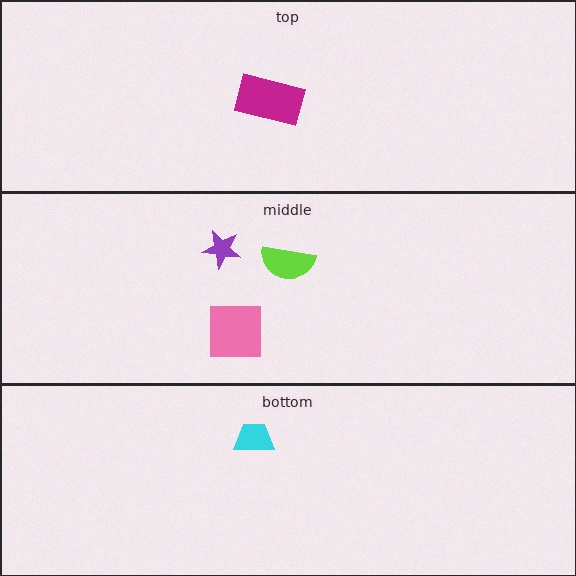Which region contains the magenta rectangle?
The top region.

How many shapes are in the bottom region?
1.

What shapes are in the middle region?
The lime semicircle, the purple star, the pink square.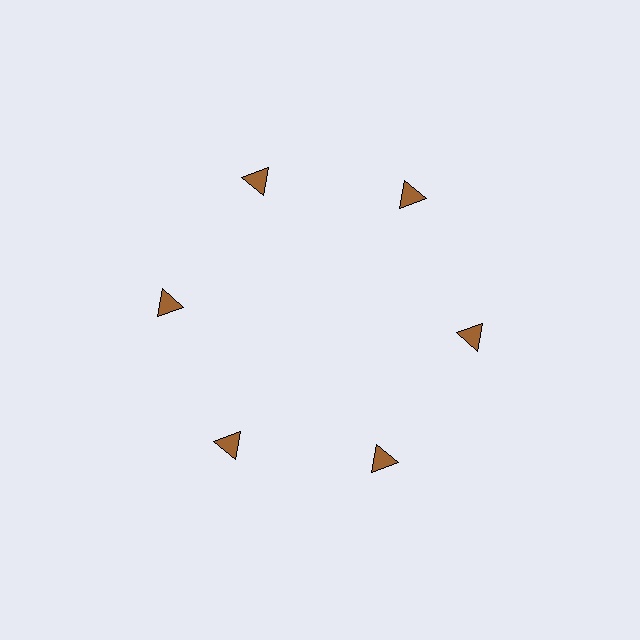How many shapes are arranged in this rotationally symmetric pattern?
There are 6 shapes, arranged in 6 groups of 1.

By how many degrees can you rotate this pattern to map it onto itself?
The pattern maps onto itself every 60 degrees of rotation.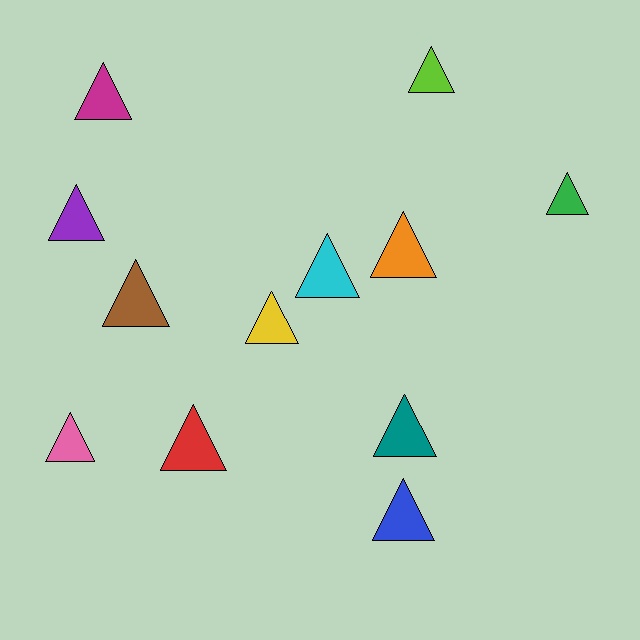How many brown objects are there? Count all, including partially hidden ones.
There is 1 brown object.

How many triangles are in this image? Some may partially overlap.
There are 12 triangles.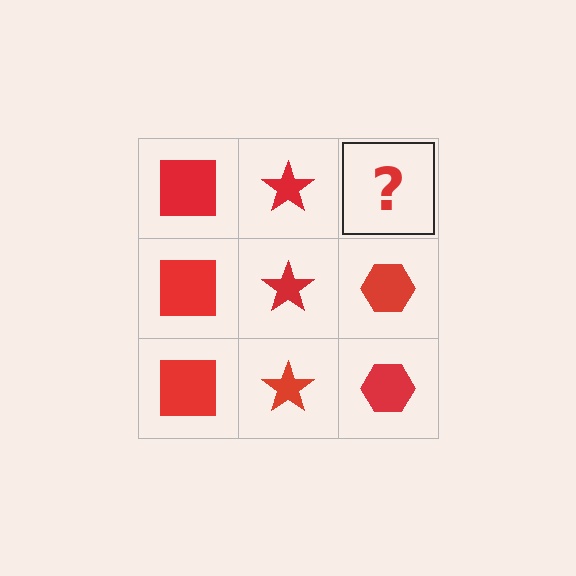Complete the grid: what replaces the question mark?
The question mark should be replaced with a red hexagon.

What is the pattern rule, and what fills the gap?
The rule is that each column has a consistent shape. The gap should be filled with a red hexagon.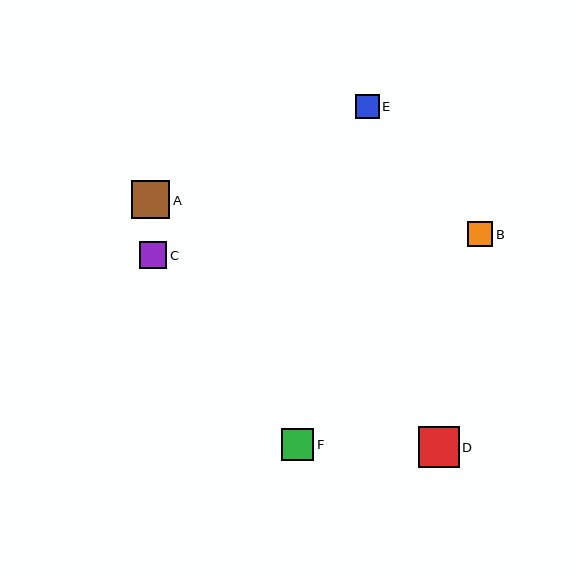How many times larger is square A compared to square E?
Square A is approximately 1.6 times the size of square E.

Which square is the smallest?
Square E is the smallest with a size of approximately 24 pixels.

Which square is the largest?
Square D is the largest with a size of approximately 41 pixels.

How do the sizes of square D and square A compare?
Square D and square A are approximately the same size.